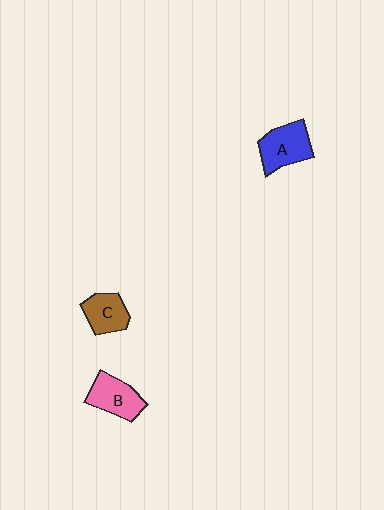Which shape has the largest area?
Shape A (blue).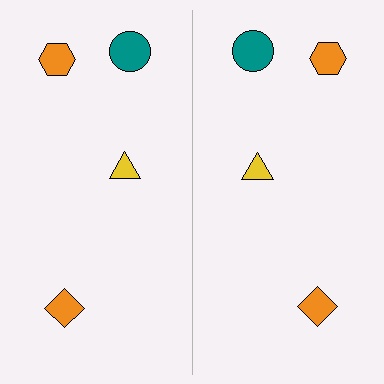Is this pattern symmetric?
Yes, this pattern has bilateral (reflection) symmetry.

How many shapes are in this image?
There are 8 shapes in this image.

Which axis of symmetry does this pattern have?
The pattern has a vertical axis of symmetry running through the center of the image.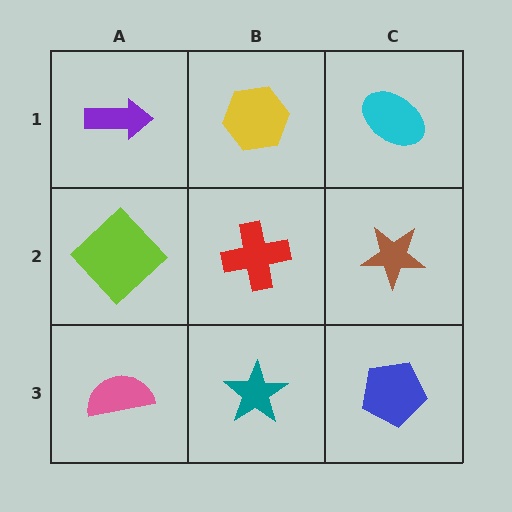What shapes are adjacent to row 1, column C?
A brown star (row 2, column C), a yellow hexagon (row 1, column B).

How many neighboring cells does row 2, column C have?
3.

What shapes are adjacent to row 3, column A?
A lime diamond (row 2, column A), a teal star (row 3, column B).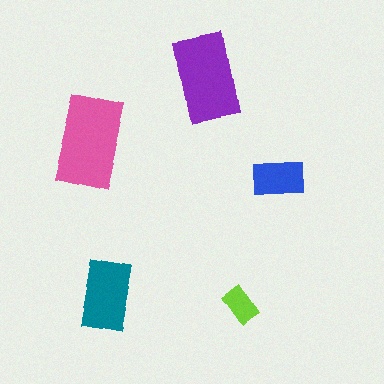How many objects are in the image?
There are 5 objects in the image.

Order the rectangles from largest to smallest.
the pink one, the purple one, the teal one, the blue one, the lime one.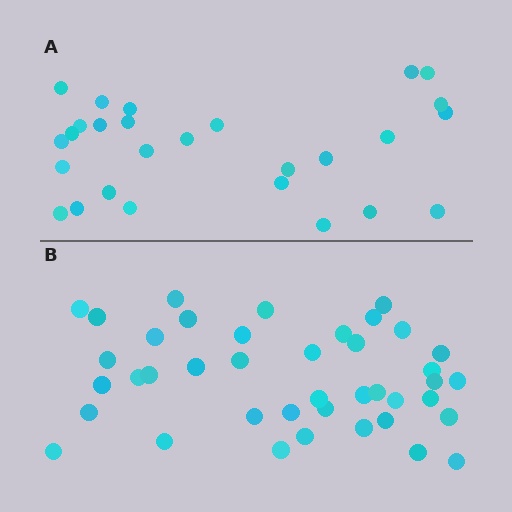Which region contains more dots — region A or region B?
Region B (the bottom region) has more dots.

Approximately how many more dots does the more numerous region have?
Region B has approximately 15 more dots than region A.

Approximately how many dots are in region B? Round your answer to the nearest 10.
About 40 dots. (The exact count is 41, which rounds to 40.)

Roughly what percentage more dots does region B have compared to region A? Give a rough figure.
About 50% more.